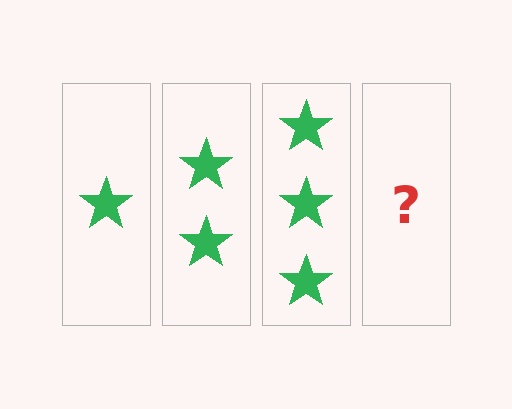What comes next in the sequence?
The next element should be 4 stars.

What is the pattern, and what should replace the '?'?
The pattern is that each step adds one more star. The '?' should be 4 stars.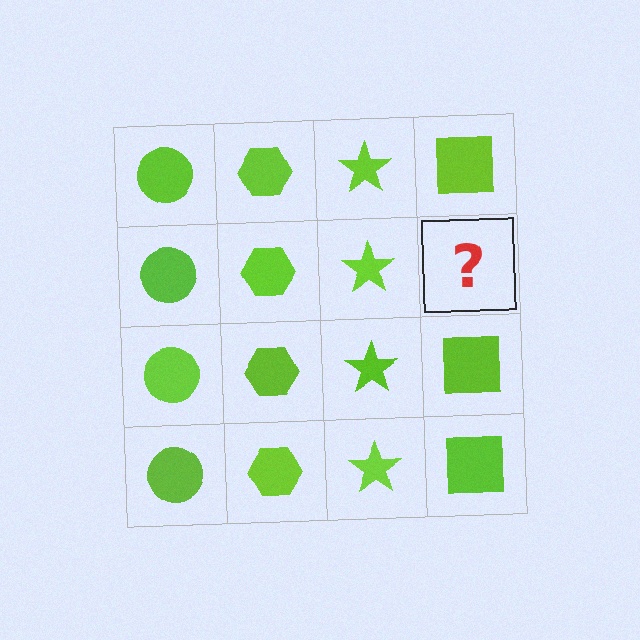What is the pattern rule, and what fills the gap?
The rule is that each column has a consistent shape. The gap should be filled with a lime square.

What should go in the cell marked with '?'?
The missing cell should contain a lime square.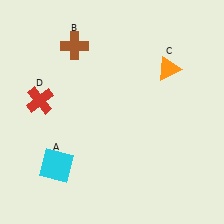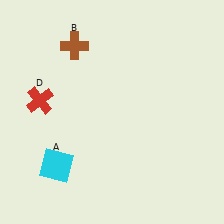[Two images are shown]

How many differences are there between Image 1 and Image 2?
There is 1 difference between the two images.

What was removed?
The orange triangle (C) was removed in Image 2.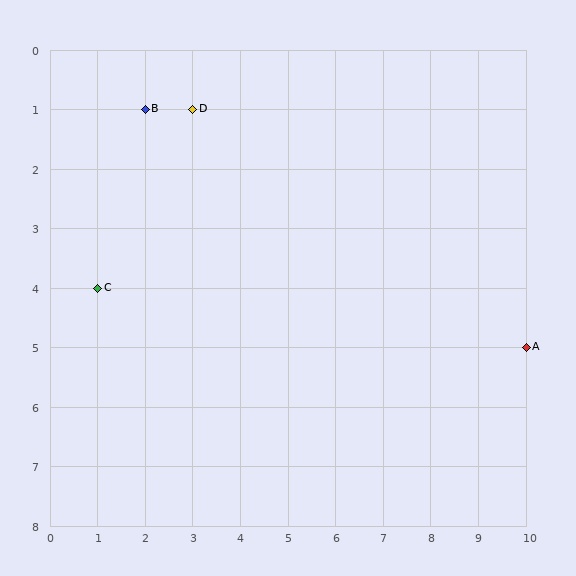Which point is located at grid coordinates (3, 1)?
Point D is at (3, 1).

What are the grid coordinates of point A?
Point A is at grid coordinates (10, 5).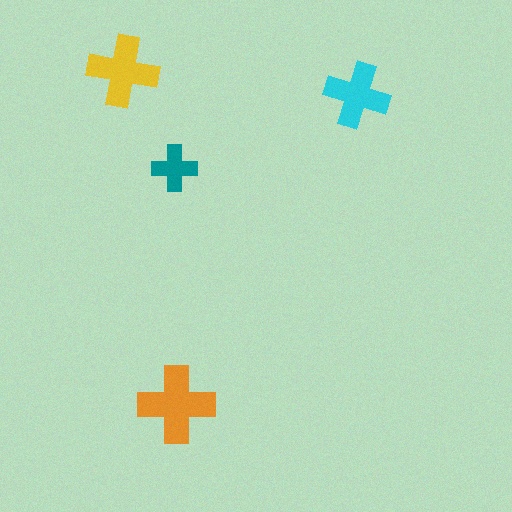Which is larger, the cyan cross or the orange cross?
The orange one.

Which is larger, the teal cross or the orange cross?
The orange one.